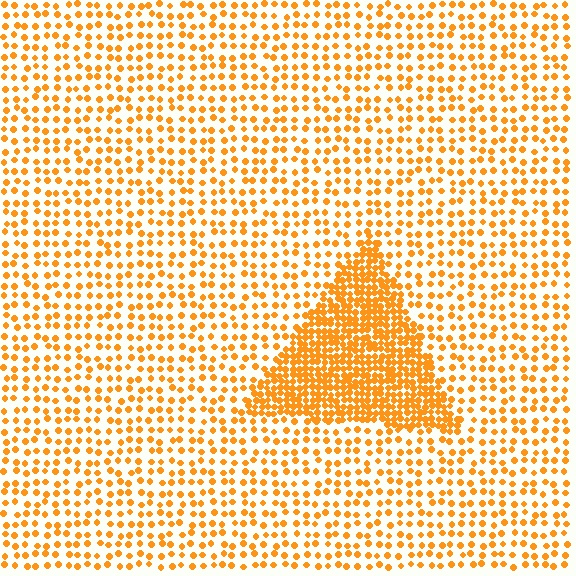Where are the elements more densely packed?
The elements are more densely packed inside the triangle boundary.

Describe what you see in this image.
The image contains small orange elements arranged at two different densities. A triangle-shaped region is visible where the elements are more densely packed than the surrounding area.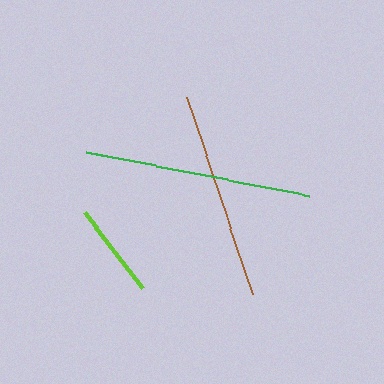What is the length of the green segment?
The green segment is approximately 227 pixels long.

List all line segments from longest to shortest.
From longest to shortest: green, brown, lime.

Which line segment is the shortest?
The lime line is the shortest at approximately 96 pixels.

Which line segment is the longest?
The green line is the longest at approximately 227 pixels.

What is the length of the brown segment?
The brown segment is approximately 207 pixels long.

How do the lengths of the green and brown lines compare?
The green and brown lines are approximately the same length.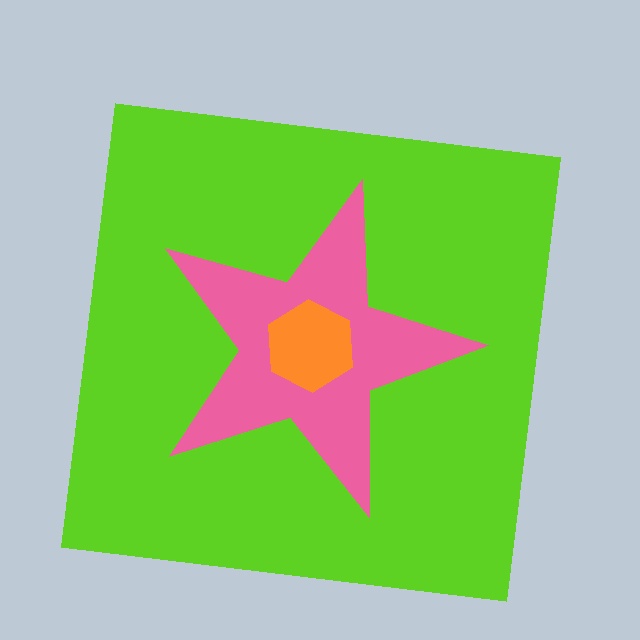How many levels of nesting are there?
3.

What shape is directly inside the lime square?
The pink star.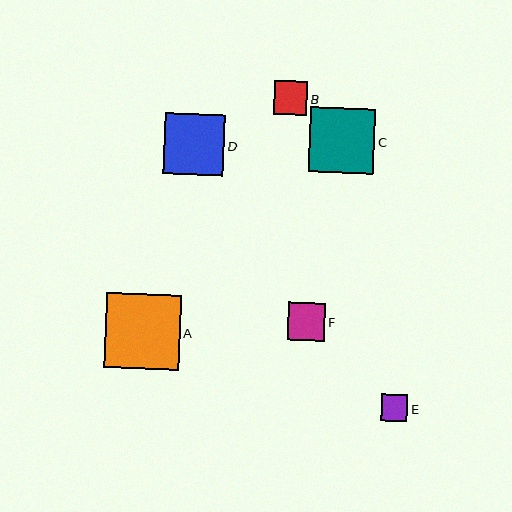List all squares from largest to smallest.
From largest to smallest: A, C, D, F, B, E.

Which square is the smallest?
Square E is the smallest with a size of approximately 26 pixels.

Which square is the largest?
Square A is the largest with a size of approximately 75 pixels.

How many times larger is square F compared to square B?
Square F is approximately 1.1 times the size of square B.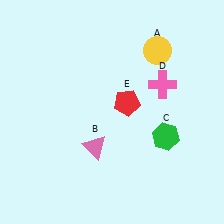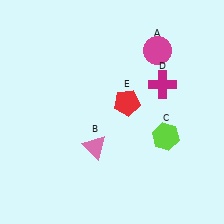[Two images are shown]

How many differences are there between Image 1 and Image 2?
There are 3 differences between the two images.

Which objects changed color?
A changed from yellow to magenta. C changed from green to lime. D changed from pink to magenta.